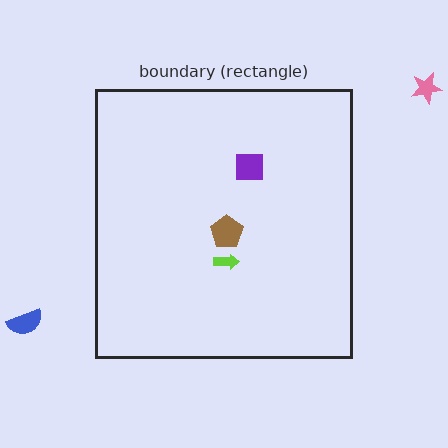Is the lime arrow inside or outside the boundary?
Inside.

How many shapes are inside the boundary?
3 inside, 2 outside.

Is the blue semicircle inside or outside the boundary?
Outside.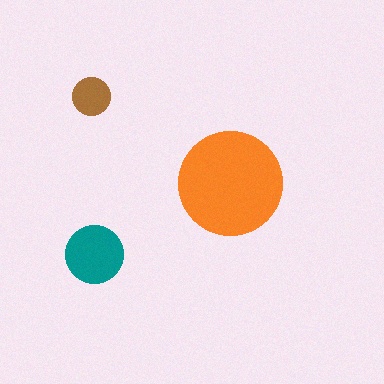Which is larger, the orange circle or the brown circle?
The orange one.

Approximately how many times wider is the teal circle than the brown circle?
About 1.5 times wider.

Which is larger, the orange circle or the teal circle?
The orange one.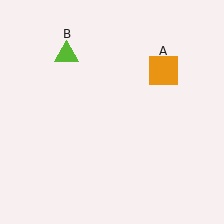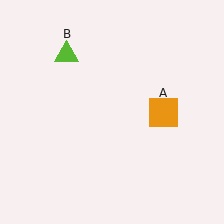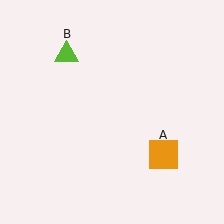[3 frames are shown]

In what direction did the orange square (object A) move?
The orange square (object A) moved down.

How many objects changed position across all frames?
1 object changed position: orange square (object A).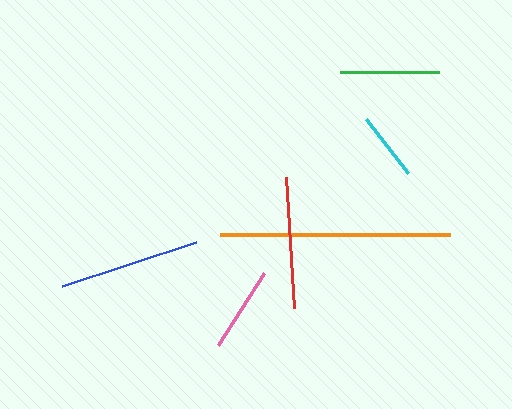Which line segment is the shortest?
The cyan line is the shortest at approximately 69 pixels.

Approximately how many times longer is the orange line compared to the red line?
The orange line is approximately 1.7 times the length of the red line.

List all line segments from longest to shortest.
From longest to shortest: orange, blue, red, green, pink, cyan.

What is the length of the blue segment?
The blue segment is approximately 140 pixels long.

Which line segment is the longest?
The orange line is the longest at approximately 230 pixels.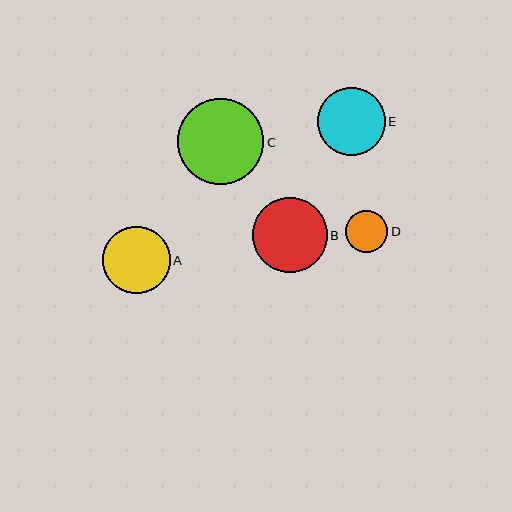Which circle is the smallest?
Circle D is the smallest with a size of approximately 42 pixels.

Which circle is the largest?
Circle C is the largest with a size of approximately 86 pixels.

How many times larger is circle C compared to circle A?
Circle C is approximately 1.3 times the size of circle A.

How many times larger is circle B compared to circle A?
Circle B is approximately 1.1 times the size of circle A.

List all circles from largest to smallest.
From largest to smallest: C, B, E, A, D.